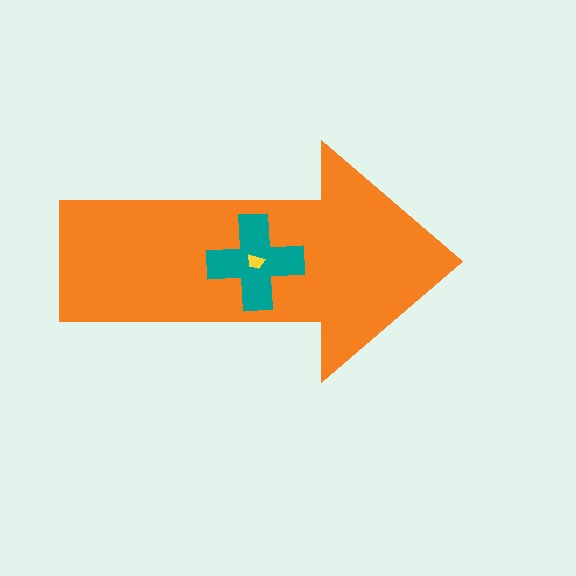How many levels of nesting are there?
3.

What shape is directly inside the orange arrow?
The teal cross.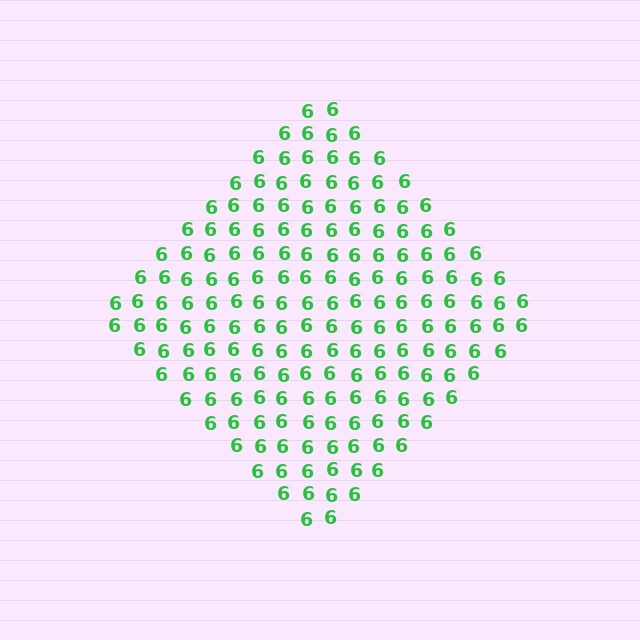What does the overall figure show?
The overall figure shows a diamond.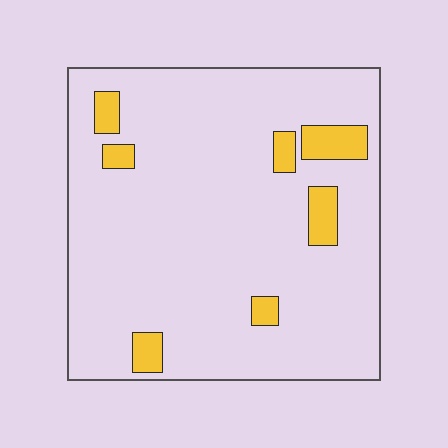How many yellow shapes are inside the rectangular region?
7.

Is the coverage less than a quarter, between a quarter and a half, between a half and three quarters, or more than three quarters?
Less than a quarter.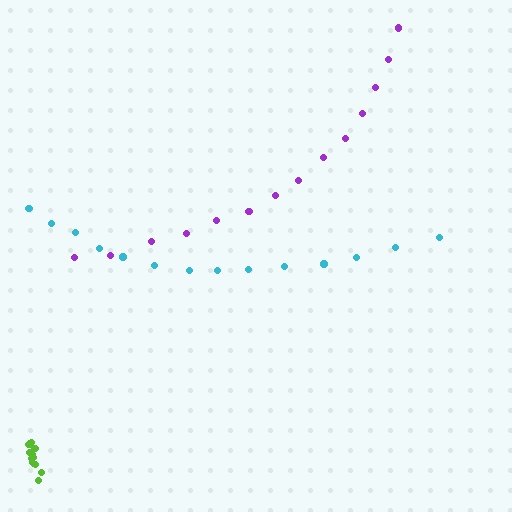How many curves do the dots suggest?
There are 3 distinct paths.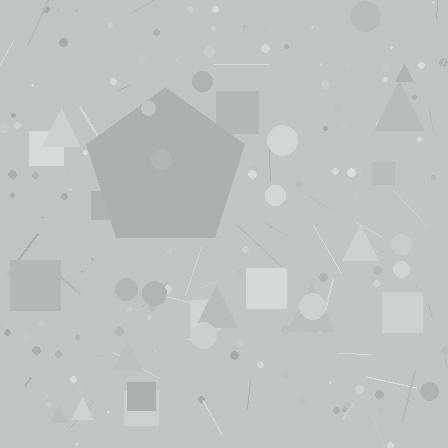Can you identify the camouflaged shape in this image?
The camouflaged shape is a pentagon.